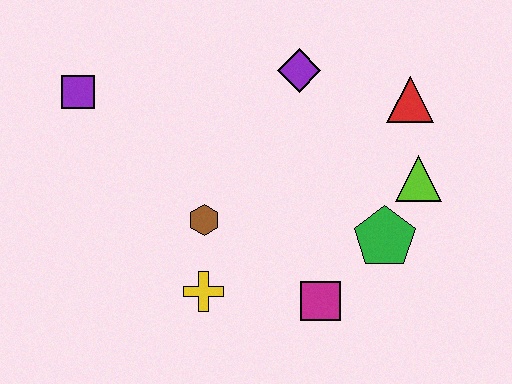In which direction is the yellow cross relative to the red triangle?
The yellow cross is to the left of the red triangle.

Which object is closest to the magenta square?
The green pentagon is closest to the magenta square.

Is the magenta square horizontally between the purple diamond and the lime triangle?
Yes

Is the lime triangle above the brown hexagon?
Yes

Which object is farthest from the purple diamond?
The yellow cross is farthest from the purple diamond.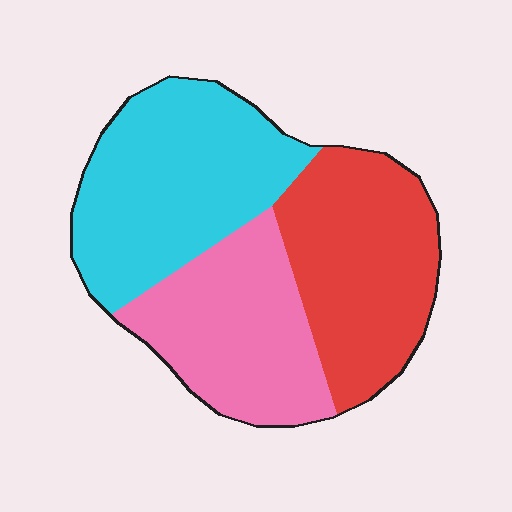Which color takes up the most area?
Cyan, at roughly 35%.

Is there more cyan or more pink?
Cyan.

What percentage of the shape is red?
Red takes up about one third (1/3) of the shape.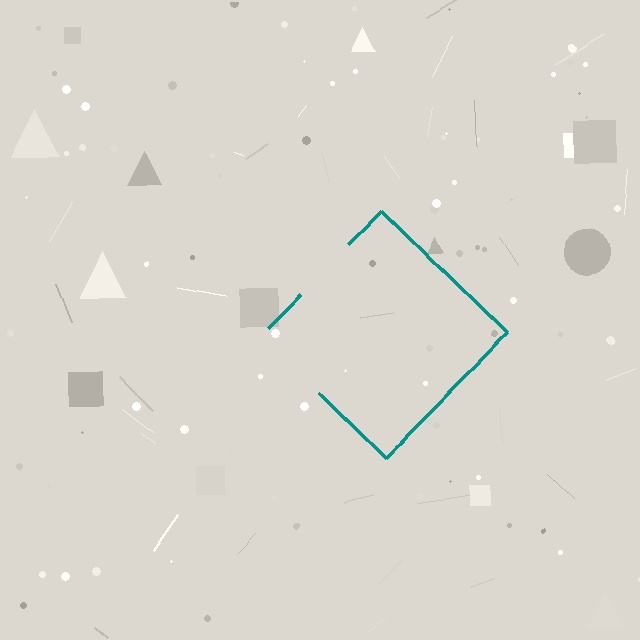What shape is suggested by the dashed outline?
The dashed outline suggests a diamond.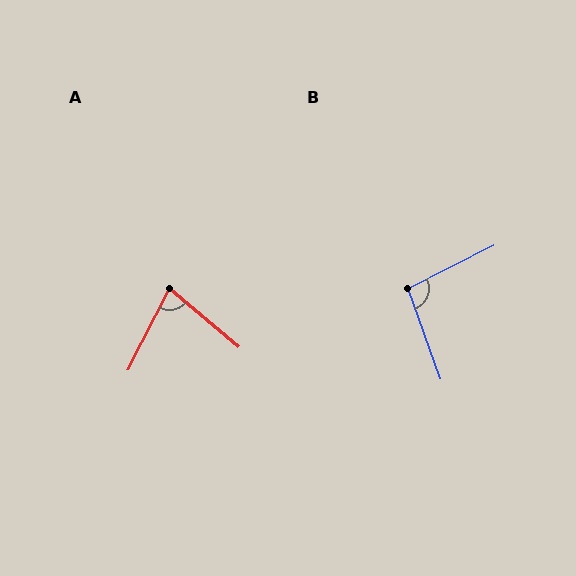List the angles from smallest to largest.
A (77°), B (97°).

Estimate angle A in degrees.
Approximately 77 degrees.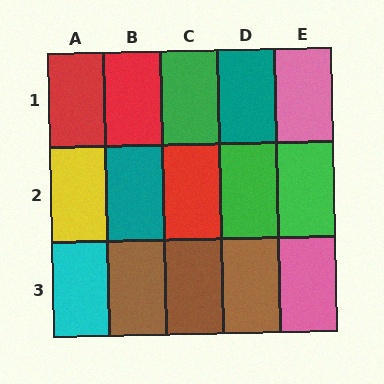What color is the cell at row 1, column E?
Pink.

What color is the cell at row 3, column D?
Brown.